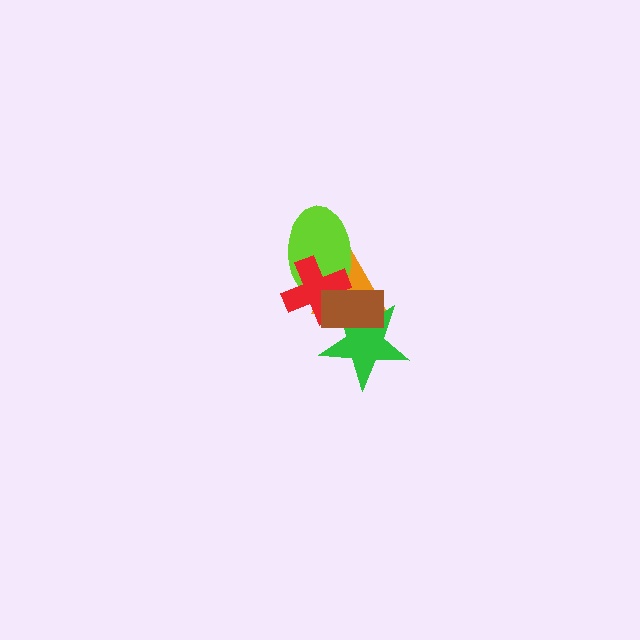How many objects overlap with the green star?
3 objects overlap with the green star.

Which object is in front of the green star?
The brown rectangle is in front of the green star.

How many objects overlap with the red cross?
4 objects overlap with the red cross.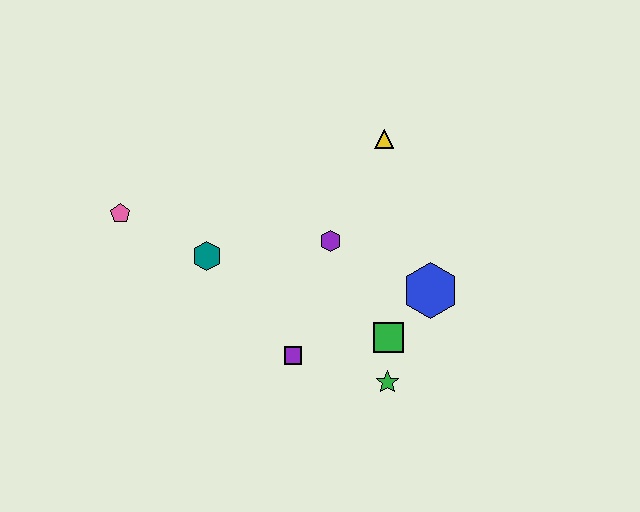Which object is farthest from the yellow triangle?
The pink pentagon is farthest from the yellow triangle.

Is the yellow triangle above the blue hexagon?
Yes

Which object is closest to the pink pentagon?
The teal hexagon is closest to the pink pentagon.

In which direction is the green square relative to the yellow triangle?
The green square is below the yellow triangle.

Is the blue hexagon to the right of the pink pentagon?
Yes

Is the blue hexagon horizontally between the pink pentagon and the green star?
No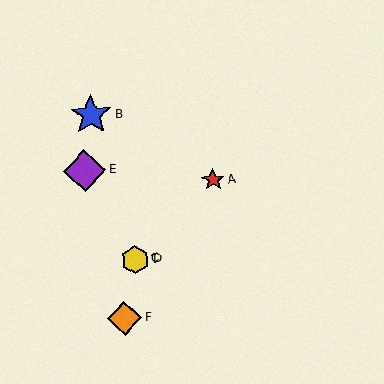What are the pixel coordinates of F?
Object F is at (124, 318).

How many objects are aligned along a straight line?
3 objects (A, C, D) are aligned along a straight line.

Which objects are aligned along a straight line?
Objects A, C, D are aligned along a straight line.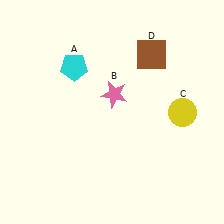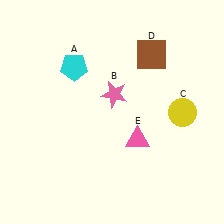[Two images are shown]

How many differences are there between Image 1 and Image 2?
There is 1 difference between the two images.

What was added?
A pink triangle (E) was added in Image 2.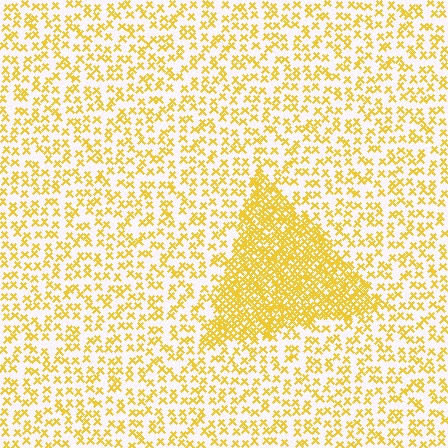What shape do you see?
I see a triangle.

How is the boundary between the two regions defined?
The boundary is defined by a change in element density (approximately 2.8x ratio). All elements are the same color, size, and shape.